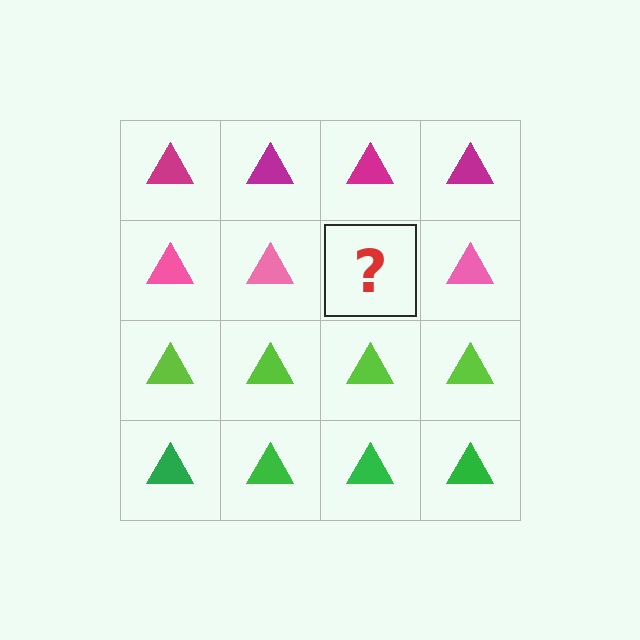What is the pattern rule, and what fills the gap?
The rule is that each row has a consistent color. The gap should be filled with a pink triangle.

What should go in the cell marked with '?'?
The missing cell should contain a pink triangle.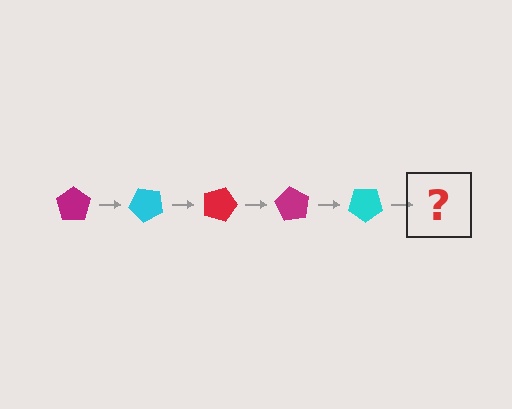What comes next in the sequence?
The next element should be a red pentagon, rotated 225 degrees from the start.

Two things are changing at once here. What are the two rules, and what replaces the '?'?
The two rules are that it rotates 45 degrees each step and the color cycles through magenta, cyan, and red. The '?' should be a red pentagon, rotated 225 degrees from the start.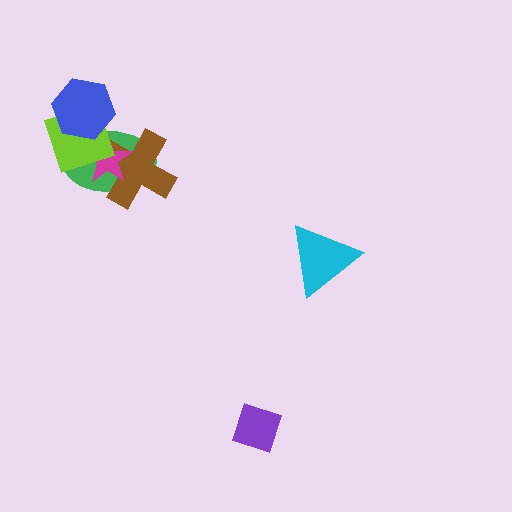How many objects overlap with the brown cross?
3 objects overlap with the brown cross.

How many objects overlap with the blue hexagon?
2 objects overlap with the blue hexagon.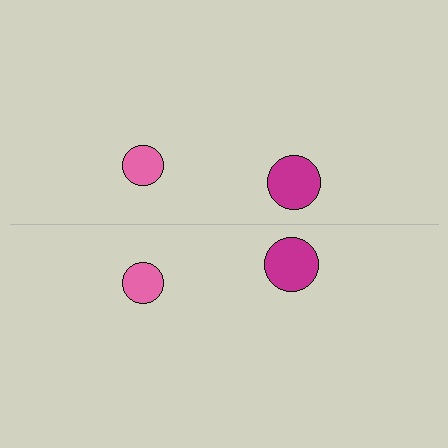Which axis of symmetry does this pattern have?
The pattern has a horizontal axis of symmetry running through the center of the image.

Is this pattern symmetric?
Yes, this pattern has bilateral (reflection) symmetry.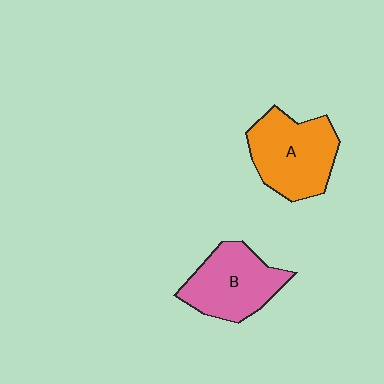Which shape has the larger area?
Shape A (orange).